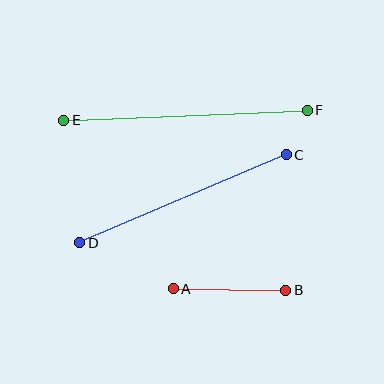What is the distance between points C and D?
The distance is approximately 225 pixels.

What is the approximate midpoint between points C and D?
The midpoint is at approximately (183, 199) pixels.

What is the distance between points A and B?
The distance is approximately 113 pixels.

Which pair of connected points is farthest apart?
Points E and F are farthest apart.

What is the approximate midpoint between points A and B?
The midpoint is at approximately (230, 289) pixels.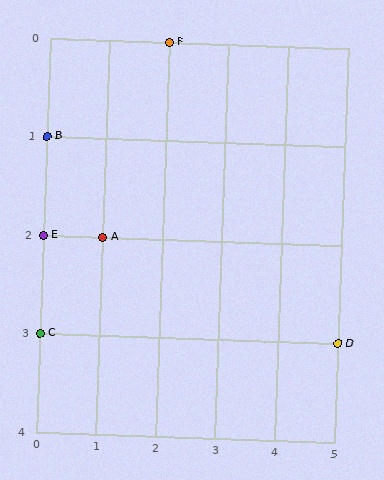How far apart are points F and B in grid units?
Points F and B are 2 columns and 1 row apart (about 2.2 grid units diagonally).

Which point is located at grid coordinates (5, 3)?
Point D is at (5, 3).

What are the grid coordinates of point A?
Point A is at grid coordinates (1, 2).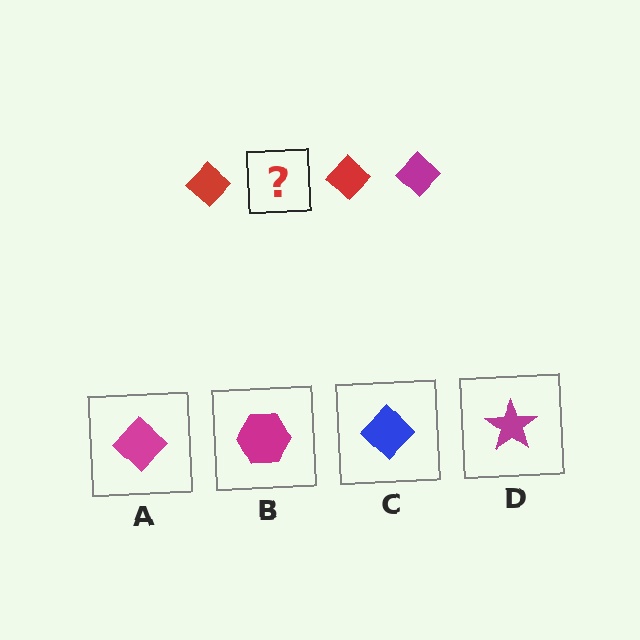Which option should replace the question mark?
Option A.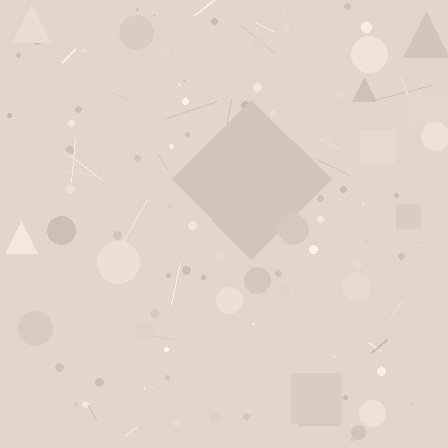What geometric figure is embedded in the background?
A diamond is embedded in the background.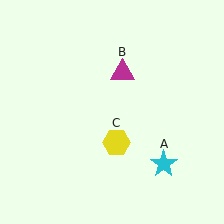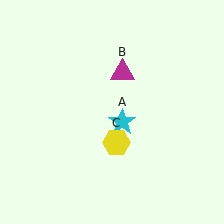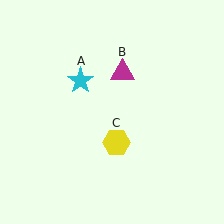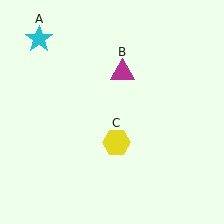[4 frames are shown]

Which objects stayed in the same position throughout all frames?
Magenta triangle (object B) and yellow hexagon (object C) remained stationary.